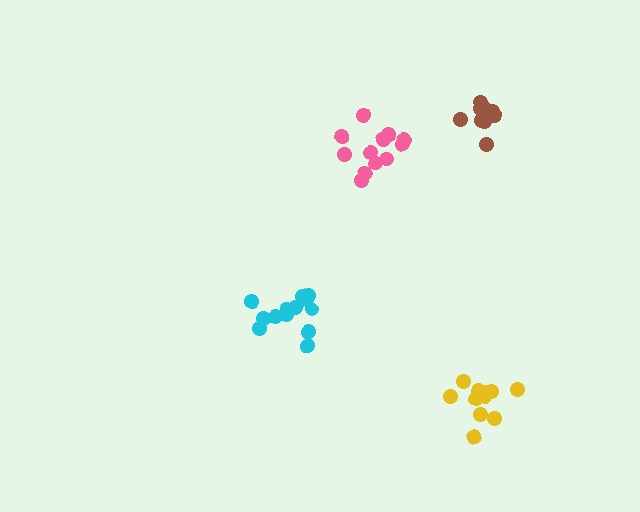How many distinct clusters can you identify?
There are 4 distinct clusters.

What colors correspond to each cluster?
The clusters are colored: pink, cyan, brown, yellow.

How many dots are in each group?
Group 1: 12 dots, Group 2: 13 dots, Group 3: 10 dots, Group 4: 11 dots (46 total).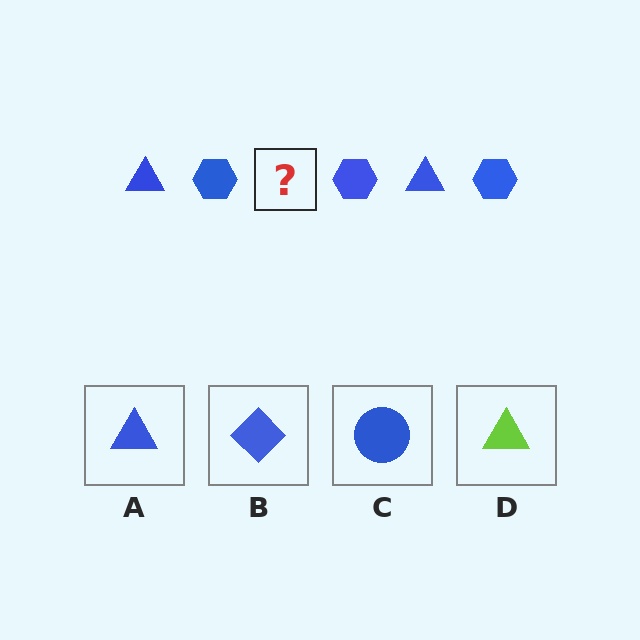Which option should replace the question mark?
Option A.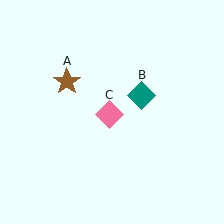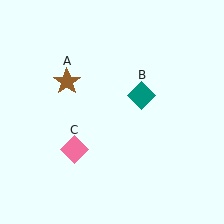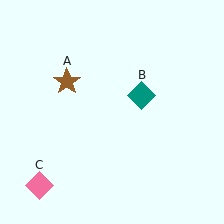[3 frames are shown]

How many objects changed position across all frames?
1 object changed position: pink diamond (object C).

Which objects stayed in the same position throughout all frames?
Brown star (object A) and teal diamond (object B) remained stationary.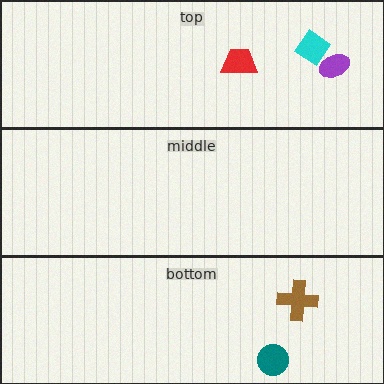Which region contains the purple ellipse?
The top region.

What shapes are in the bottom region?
The teal circle, the brown cross.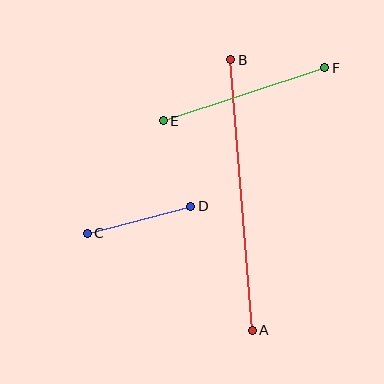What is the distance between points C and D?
The distance is approximately 107 pixels.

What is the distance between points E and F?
The distance is approximately 170 pixels.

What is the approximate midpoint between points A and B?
The midpoint is at approximately (242, 195) pixels.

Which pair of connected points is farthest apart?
Points A and B are farthest apart.